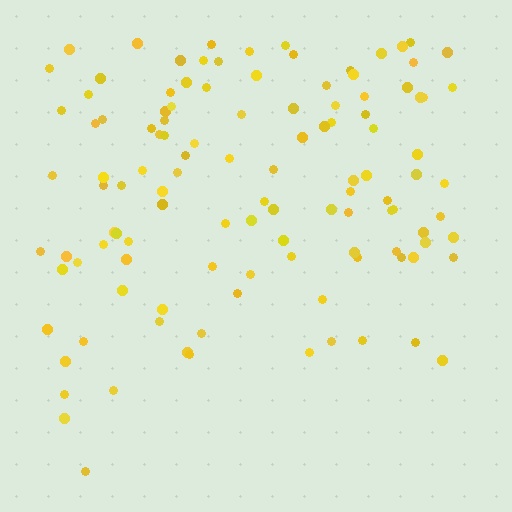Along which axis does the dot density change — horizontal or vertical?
Vertical.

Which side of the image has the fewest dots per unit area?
The bottom.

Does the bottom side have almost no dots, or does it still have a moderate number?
Still a moderate number, just noticeably fewer than the top.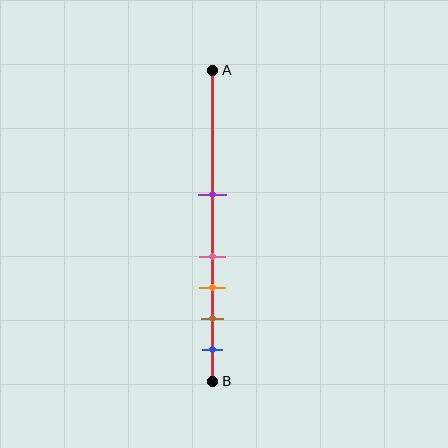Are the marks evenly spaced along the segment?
No, the marks are not evenly spaced.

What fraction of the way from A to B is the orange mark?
The orange mark is approximately 70% (0.7) of the way from A to B.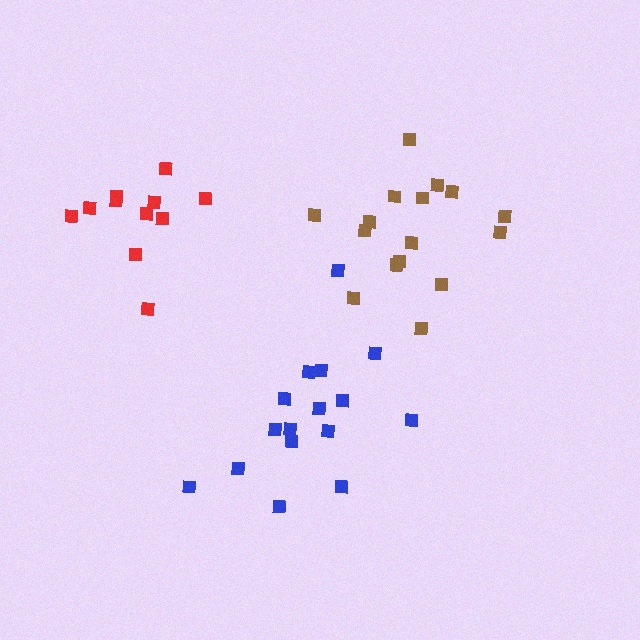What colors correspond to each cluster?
The clusters are colored: blue, red, brown.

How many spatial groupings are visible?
There are 3 spatial groupings.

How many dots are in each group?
Group 1: 16 dots, Group 2: 11 dots, Group 3: 16 dots (43 total).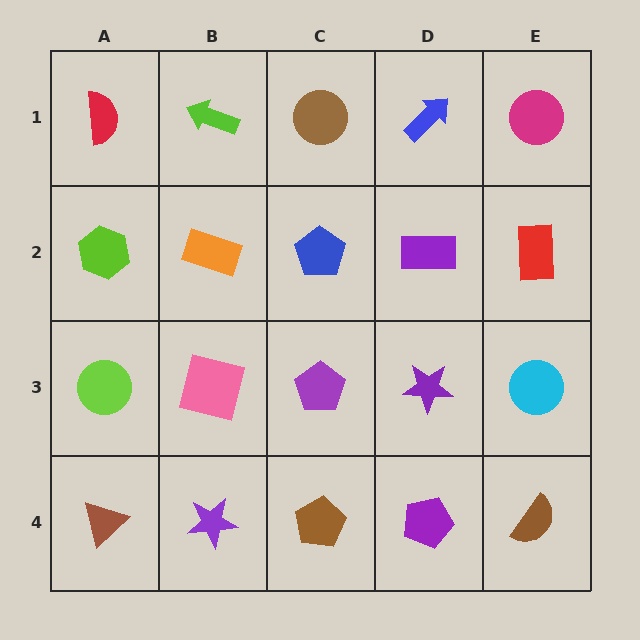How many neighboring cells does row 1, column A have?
2.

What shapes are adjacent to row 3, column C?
A blue pentagon (row 2, column C), a brown pentagon (row 4, column C), a pink square (row 3, column B), a purple star (row 3, column D).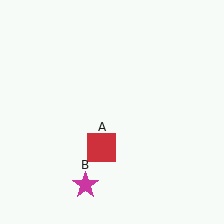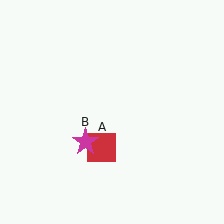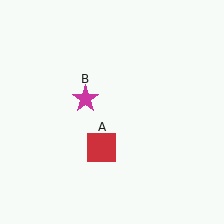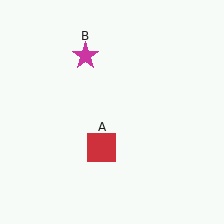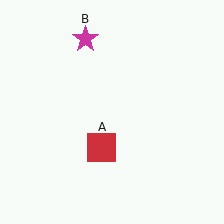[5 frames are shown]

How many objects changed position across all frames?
1 object changed position: magenta star (object B).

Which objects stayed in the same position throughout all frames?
Red square (object A) remained stationary.